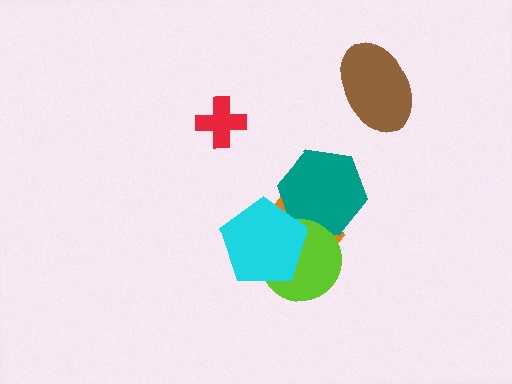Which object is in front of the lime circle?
The cyan pentagon is in front of the lime circle.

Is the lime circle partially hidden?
Yes, it is partially covered by another shape.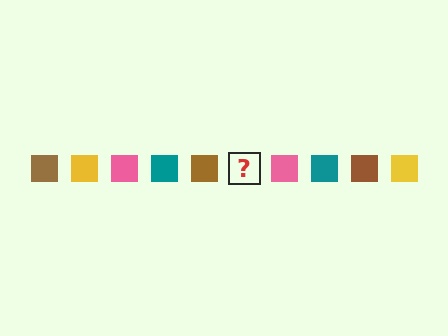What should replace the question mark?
The question mark should be replaced with a yellow square.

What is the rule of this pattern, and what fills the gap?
The rule is that the pattern cycles through brown, yellow, pink, teal squares. The gap should be filled with a yellow square.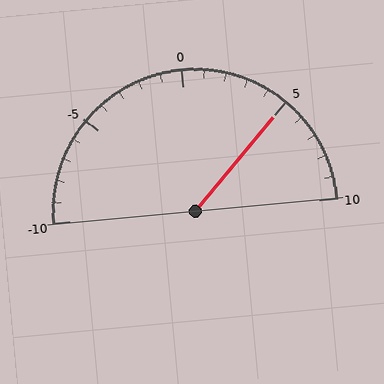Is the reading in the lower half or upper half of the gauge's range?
The reading is in the upper half of the range (-10 to 10).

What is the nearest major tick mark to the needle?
The nearest major tick mark is 5.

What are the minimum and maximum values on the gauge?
The gauge ranges from -10 to 10.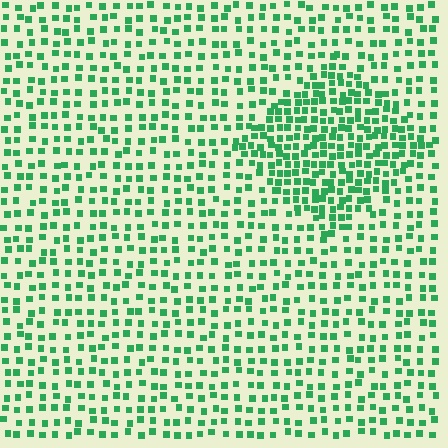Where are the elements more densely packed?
The elements are more densely packed inside the diamond boundary.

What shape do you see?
I see a diamond.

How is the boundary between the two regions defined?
The boundary is defined by a change in element density (approximately 1.9x ratio). All elements are the same color, size, and shape.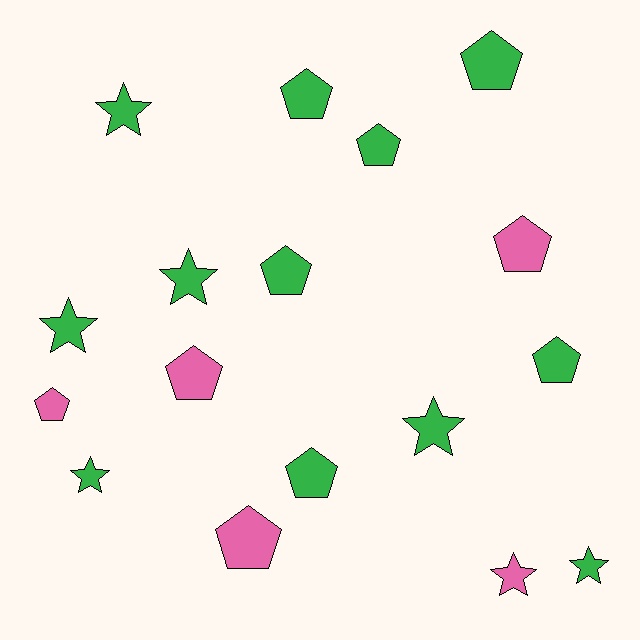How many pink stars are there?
There is 1 pink star.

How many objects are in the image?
There are 17 objects.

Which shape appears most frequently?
Pentagon, with 10 objects.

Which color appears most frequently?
Green, with 12 objects.